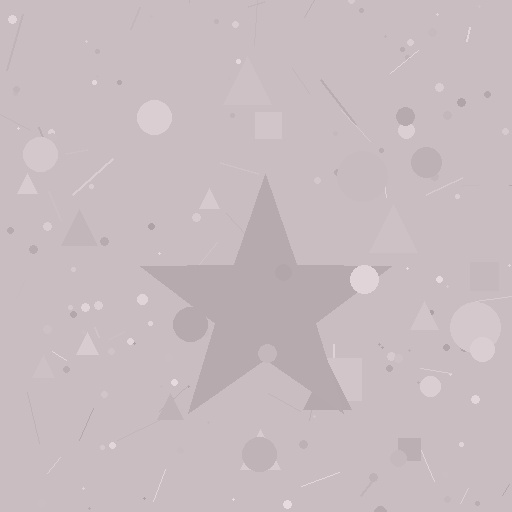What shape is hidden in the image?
A star is hidden in the image.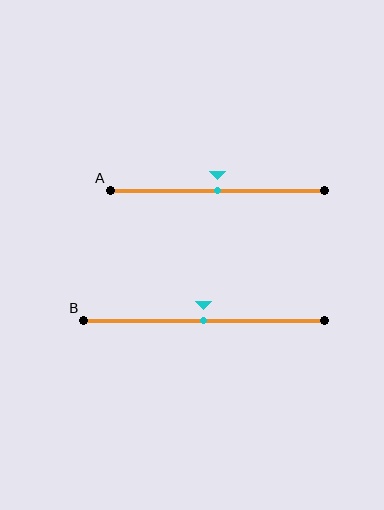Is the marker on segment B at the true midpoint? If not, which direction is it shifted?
Yes, the marker on segment B is at the true midpoint.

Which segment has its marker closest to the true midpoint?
Segment A has its marker closest to the true midpoint.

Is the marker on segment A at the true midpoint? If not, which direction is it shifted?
Yes, the marker on segment A is at the true midpoint.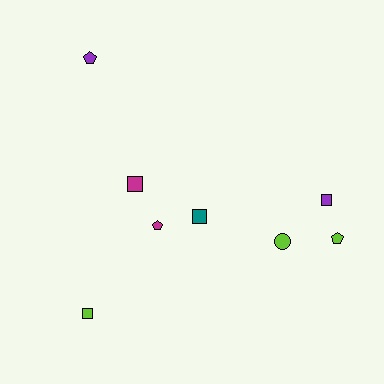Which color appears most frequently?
Lime, with 3 objects.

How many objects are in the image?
There are 8 objects.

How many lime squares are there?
There is 1 lime square.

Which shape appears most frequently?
Square, with 4 objects.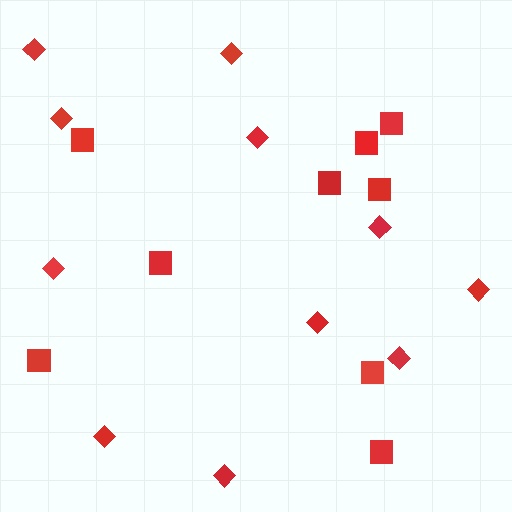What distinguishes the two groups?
There are 2 groups: one group of squares (9) and one group of diamonds (11).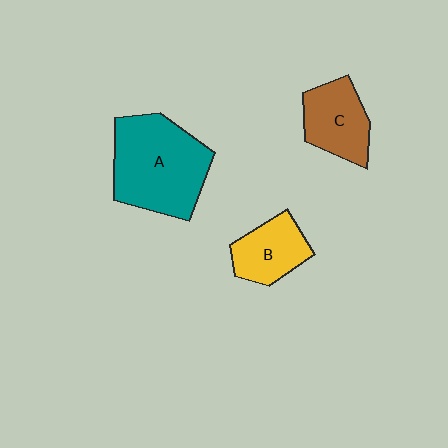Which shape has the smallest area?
Shape B (yellow).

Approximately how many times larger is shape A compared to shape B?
Approximately 2.0 times.